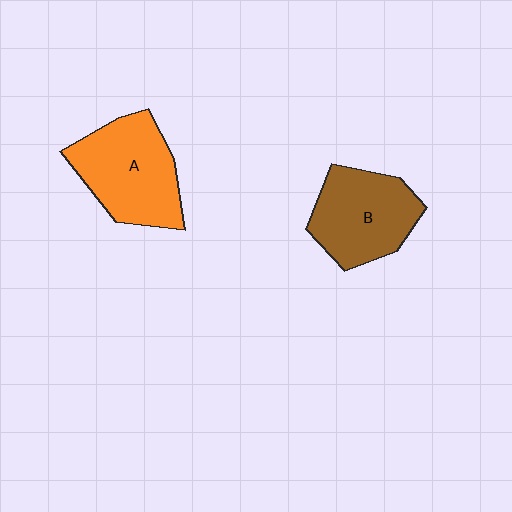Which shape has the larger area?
Shape A (orange).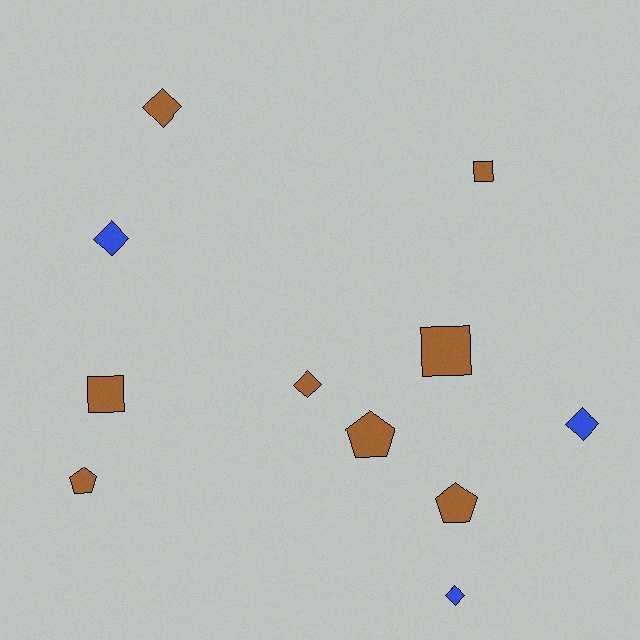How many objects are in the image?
There are 11 objects.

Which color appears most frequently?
Brown, with 8 objects.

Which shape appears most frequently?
Diamond, with 5 objects.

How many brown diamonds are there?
There are 2 brown diamonds.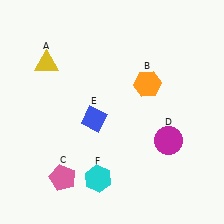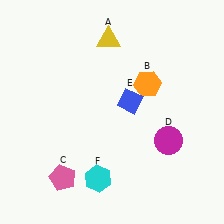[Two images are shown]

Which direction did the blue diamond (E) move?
The blue diamond (E) moved right.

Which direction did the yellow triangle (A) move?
The yellow triangle (A) moved right.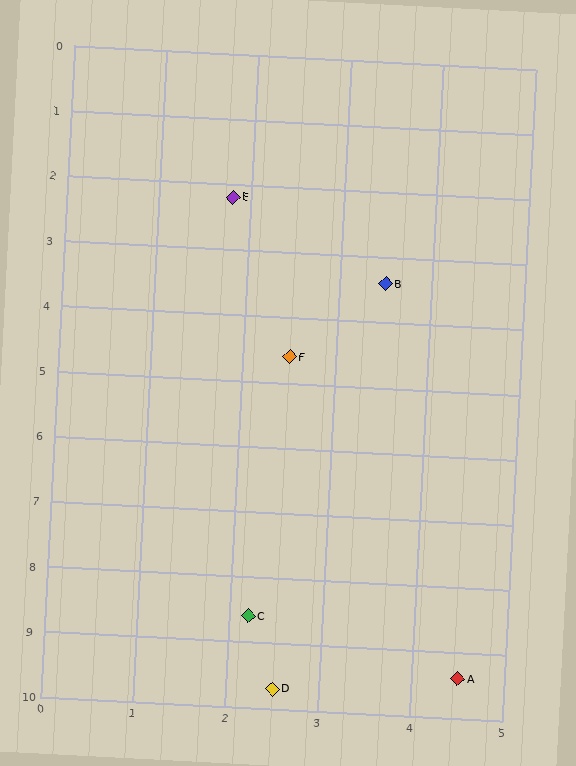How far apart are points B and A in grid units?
Points B and A are about 6.1 grid units apart.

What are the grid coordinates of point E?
Point E is at approximately (1.8, 2.2).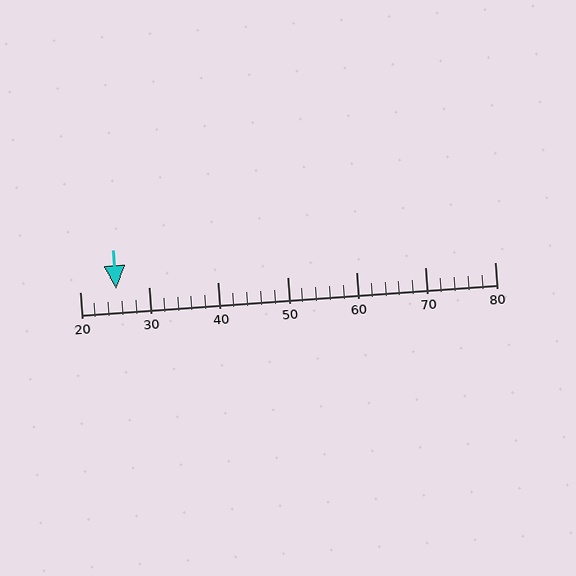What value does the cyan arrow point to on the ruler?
The cyan arrow points to approximately 25.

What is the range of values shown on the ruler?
The ruler shows values from 20 to 80.